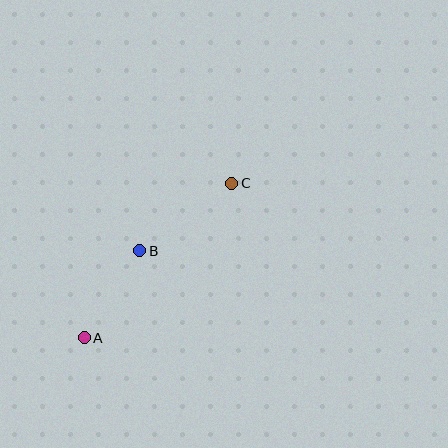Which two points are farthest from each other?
Points A and C are farthest from each other.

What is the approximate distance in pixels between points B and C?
The distance between B and C is approximately 114 pixels.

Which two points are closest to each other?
Points A and B are closest to each other.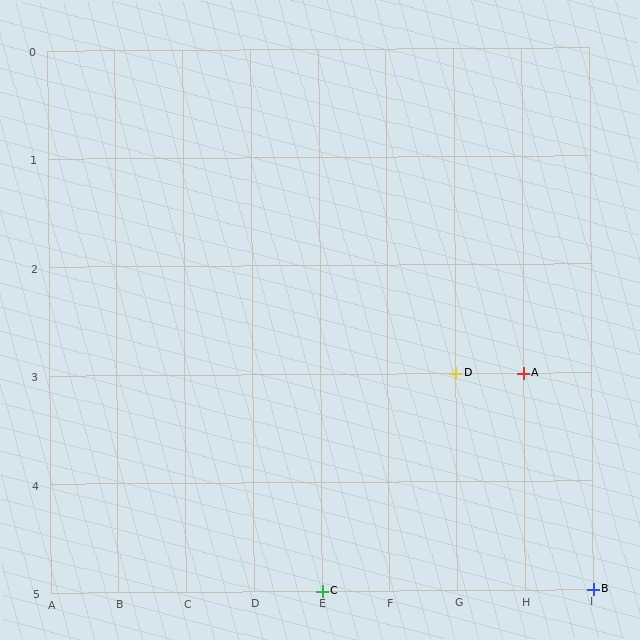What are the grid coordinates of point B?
Point B is at grid coordinates (I, 5).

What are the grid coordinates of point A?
Point A is at grid coordinates (H, 3).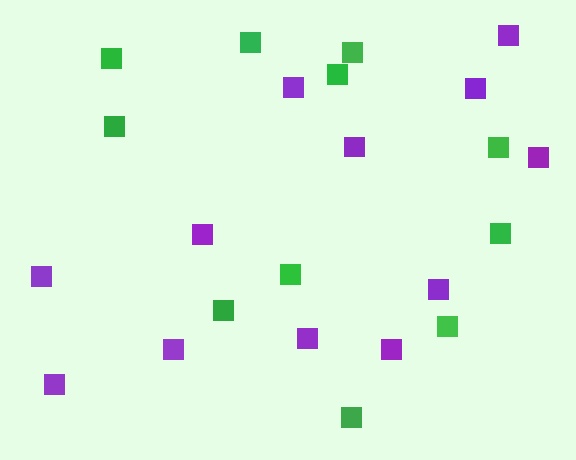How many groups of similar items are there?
There are 2 groups: one group of purple squares (12) and one group of green squares (11).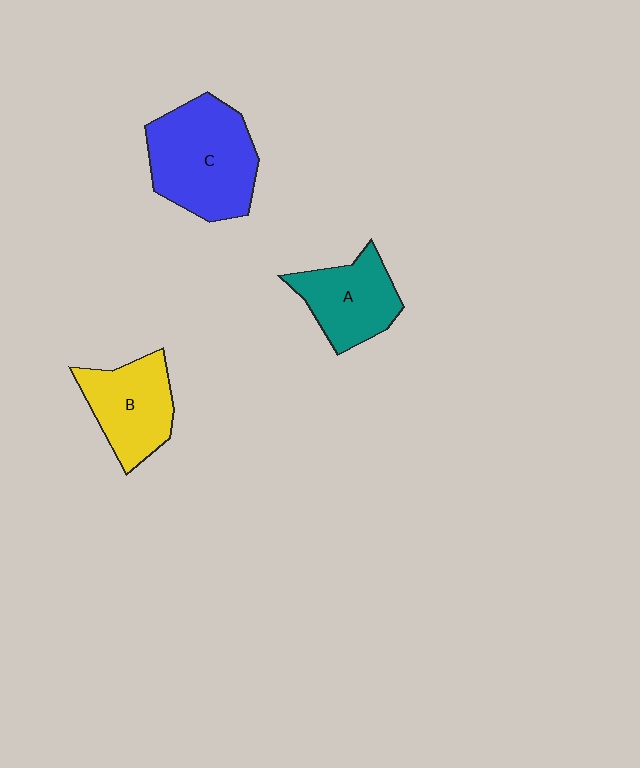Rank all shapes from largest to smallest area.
From largest to smallest: C (blue), B (yellow), A (teal).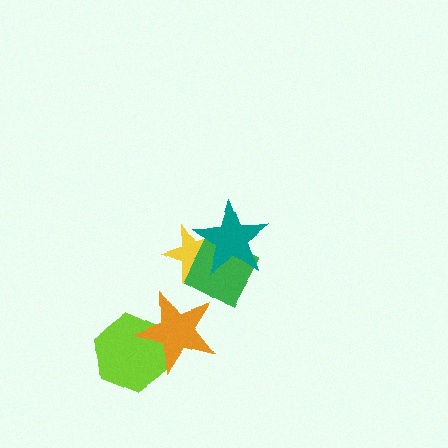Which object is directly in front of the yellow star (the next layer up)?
The green square is directly in front of the yellow star.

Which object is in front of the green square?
The teal star is in front of the green square.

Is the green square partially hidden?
Yes, it is partially covered by another shape.